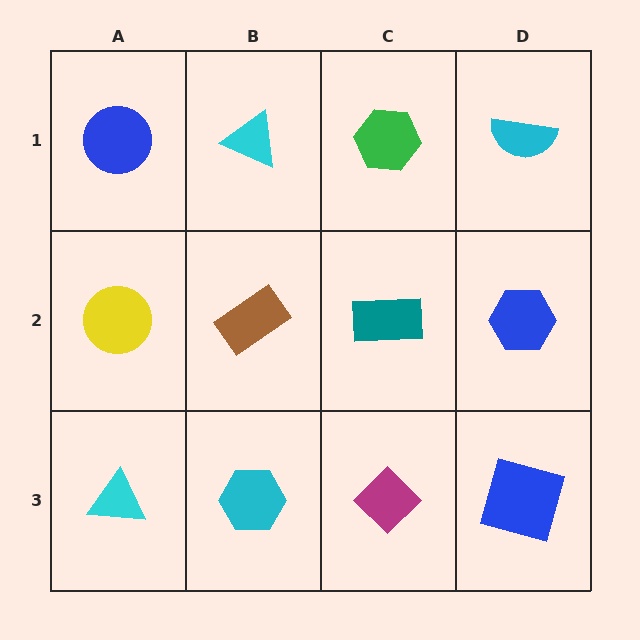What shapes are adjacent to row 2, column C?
A green hexagon (row 1, column C), a magenta diamond (row 3, column C), a brown rectangle (row 2, column B), a blue hexagon (row 2, column D).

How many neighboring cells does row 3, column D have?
2.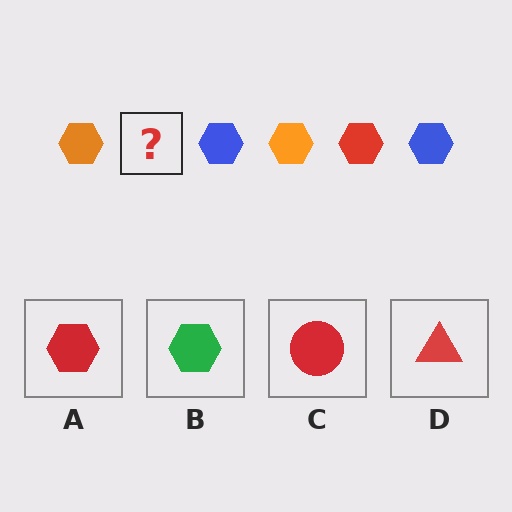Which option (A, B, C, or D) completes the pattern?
A.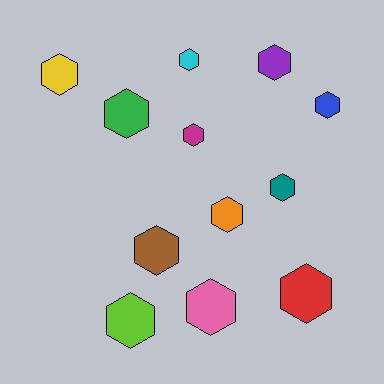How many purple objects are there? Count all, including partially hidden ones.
There is 1 purple object.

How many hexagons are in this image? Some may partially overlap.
There are 12 hexagons.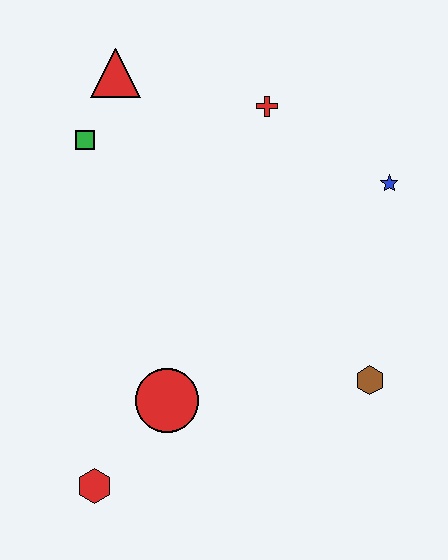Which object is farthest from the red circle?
The red triangle is farthest from the red circle.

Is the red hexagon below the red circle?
Yes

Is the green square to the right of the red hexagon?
No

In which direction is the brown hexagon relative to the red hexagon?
The brown hexagon is to the right of the red hexagon.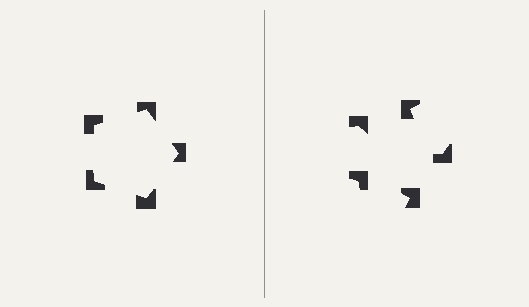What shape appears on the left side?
An illusory pentagon.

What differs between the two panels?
The notched squares are positioned identically on both sides; only the wedge orientations differ. On the left they align to a pentagon; on the right they are misaligned.